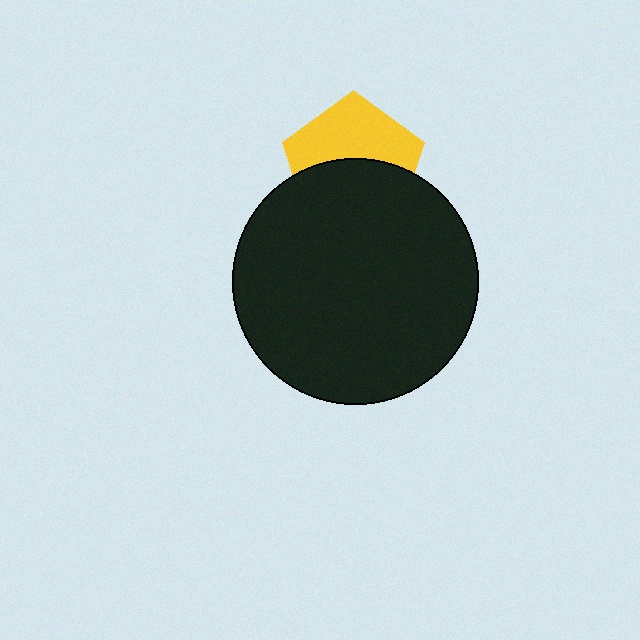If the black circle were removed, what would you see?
You would see the complete yellow pentagon.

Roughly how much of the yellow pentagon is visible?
About half of it is visible (roughly 50%).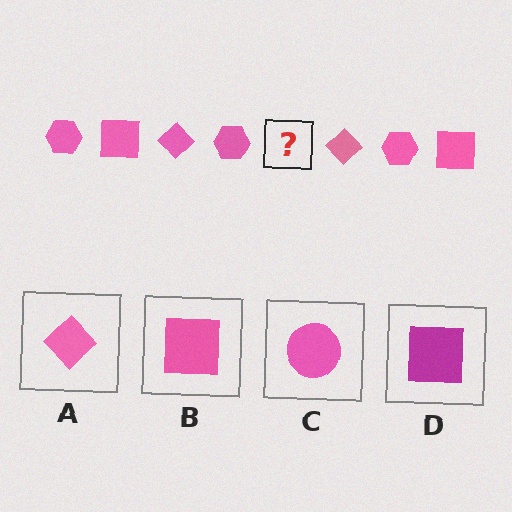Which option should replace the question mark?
Option B.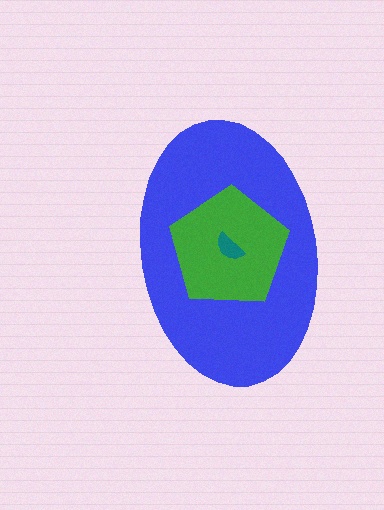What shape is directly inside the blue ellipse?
The green pentagon.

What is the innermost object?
The teal semicircle.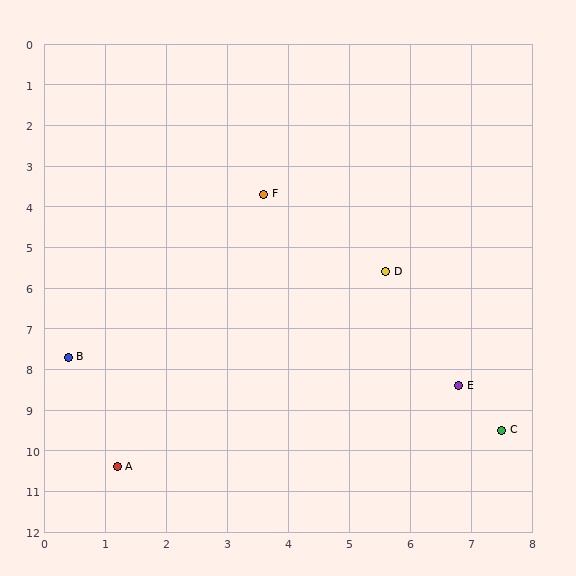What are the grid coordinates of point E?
Point E is at approximately (6.8, 8.4).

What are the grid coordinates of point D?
Point D is at approximately (5.6, 5.6).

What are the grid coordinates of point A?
Point A is at approximately (1.2, 10.4).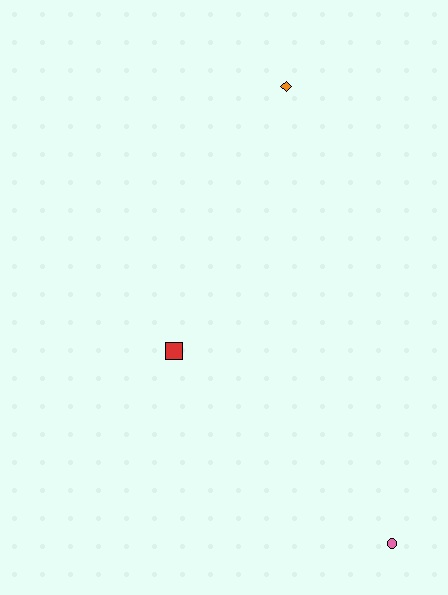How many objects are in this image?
There are 3 objects.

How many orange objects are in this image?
There is 1 orange object.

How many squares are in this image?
There is 1 square.